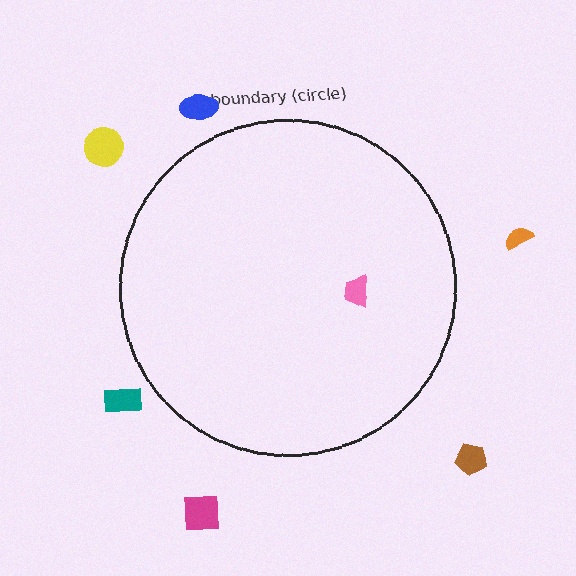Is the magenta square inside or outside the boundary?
Outside.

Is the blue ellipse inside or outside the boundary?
Outside.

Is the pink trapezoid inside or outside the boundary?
Inside.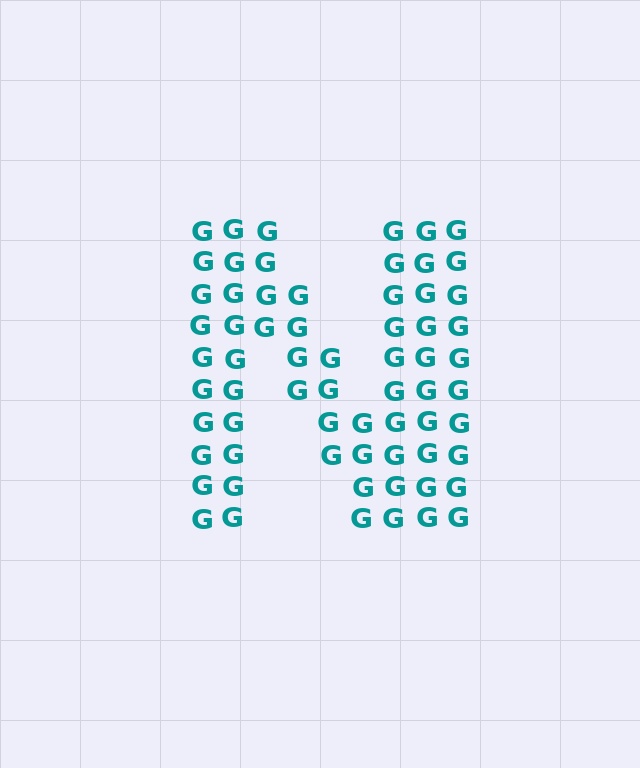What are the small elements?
The small elements are letter G's.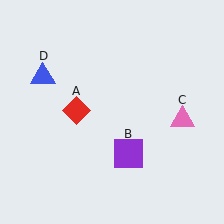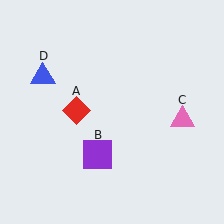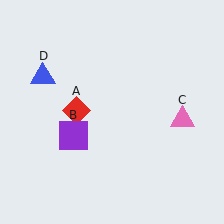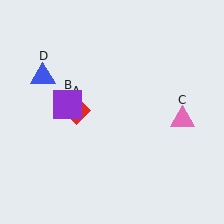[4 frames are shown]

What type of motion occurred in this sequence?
The purple square (object B) rotated clockwise around the center of the scene.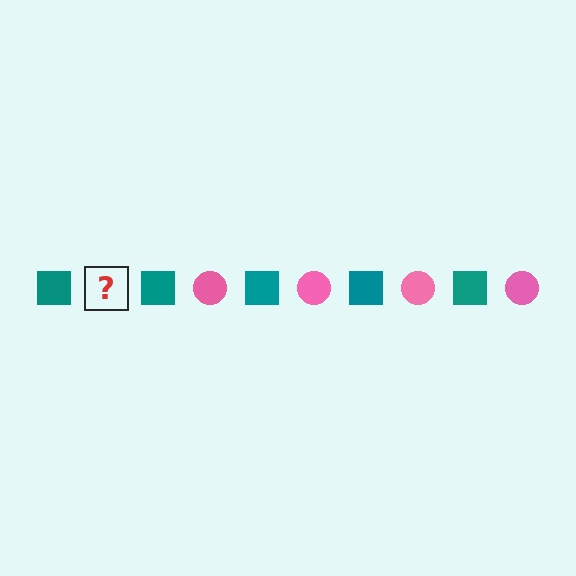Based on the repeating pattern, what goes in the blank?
The blank should be a pink circle.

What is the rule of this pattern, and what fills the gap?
The rule is that the pattern alternates between teal square and pink circle. The gap should be filled with a pink circle.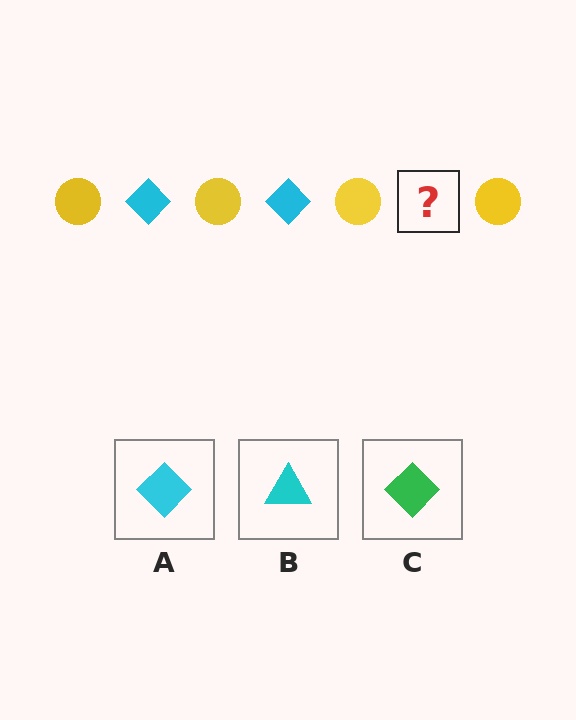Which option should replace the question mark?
Option A.